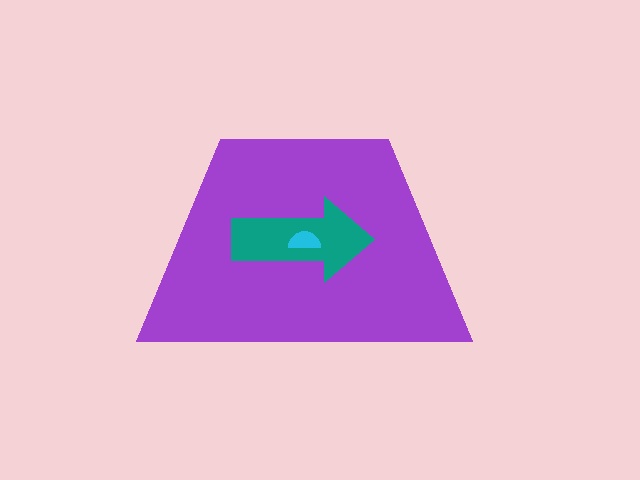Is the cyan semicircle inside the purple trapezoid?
Yes.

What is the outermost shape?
The purple trapezoid.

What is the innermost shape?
The cyan semicircle.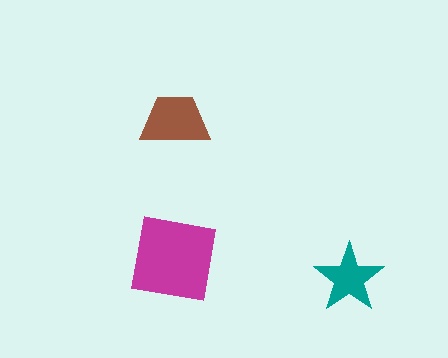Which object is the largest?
The magenta square.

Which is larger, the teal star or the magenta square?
The magenta square.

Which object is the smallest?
The teal star.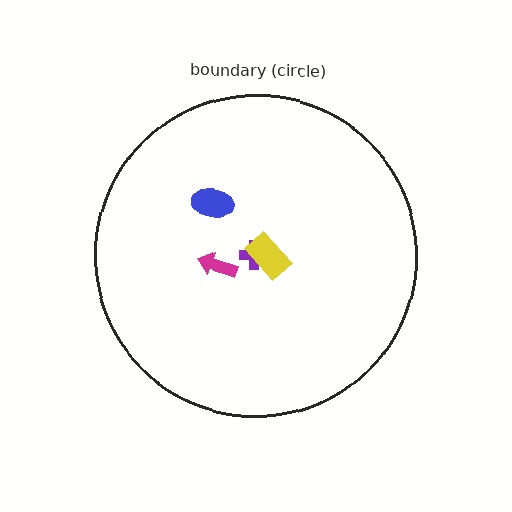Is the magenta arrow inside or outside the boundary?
Inside.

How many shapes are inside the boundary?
4 inside, 0 outside.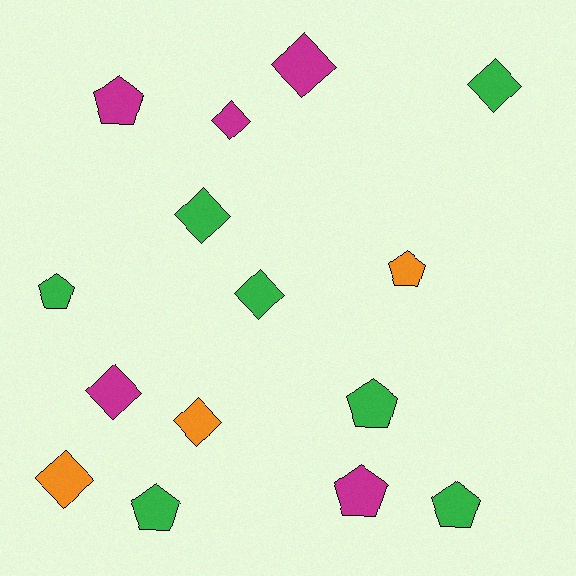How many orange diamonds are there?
There are 2 orange diamonds.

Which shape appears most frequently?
Diamond, with 8 objects.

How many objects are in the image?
There are 15 objects.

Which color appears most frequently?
Green, with 7 objects.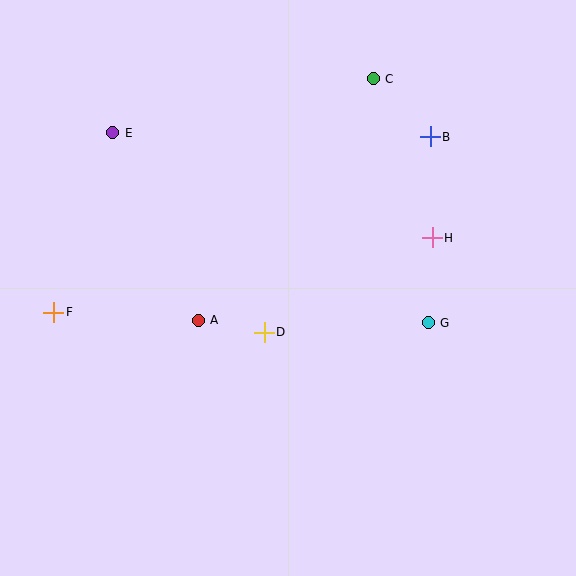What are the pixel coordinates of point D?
Point D is at (264, 332).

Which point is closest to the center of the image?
Point D at (264, 332) is closest to the center.